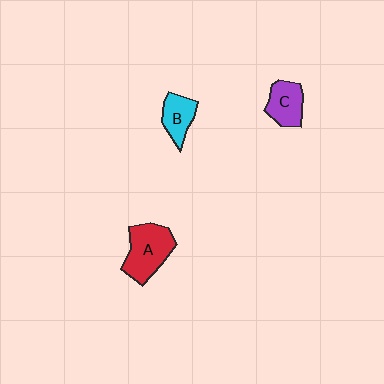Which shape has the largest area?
Shape A (red).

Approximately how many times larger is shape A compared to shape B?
Approximately 1.7 times.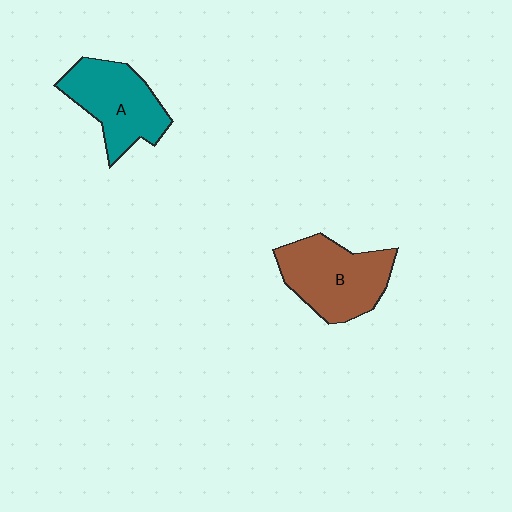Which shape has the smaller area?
Shape A (teal).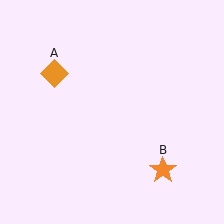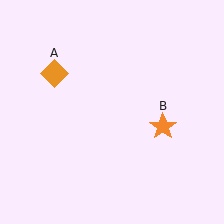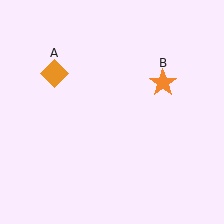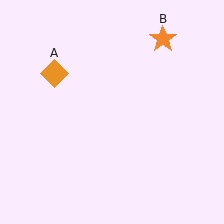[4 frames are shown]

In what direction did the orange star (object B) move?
The orange star (object B) moved up.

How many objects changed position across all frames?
1 object changed position: orange star (object B).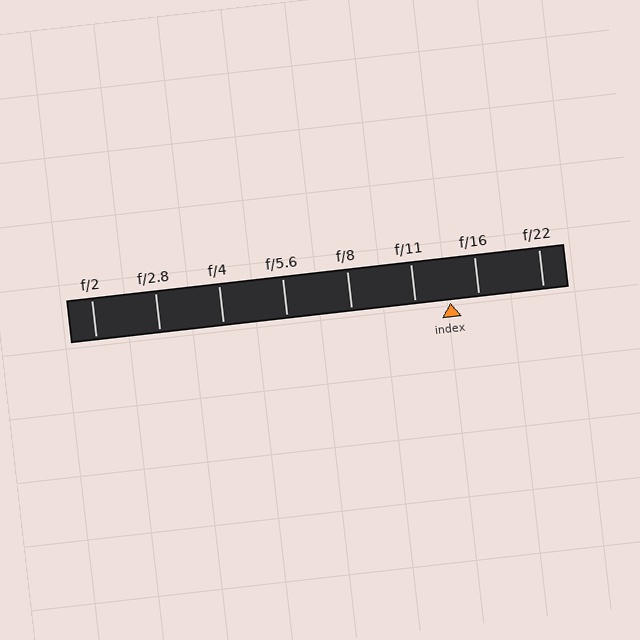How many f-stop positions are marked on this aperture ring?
There are 8 f-stop positions marked.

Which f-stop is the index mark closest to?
The index mark is closest to f/16.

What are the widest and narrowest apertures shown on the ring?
The widest aperture shown is f/2 and the narrowest is f/22.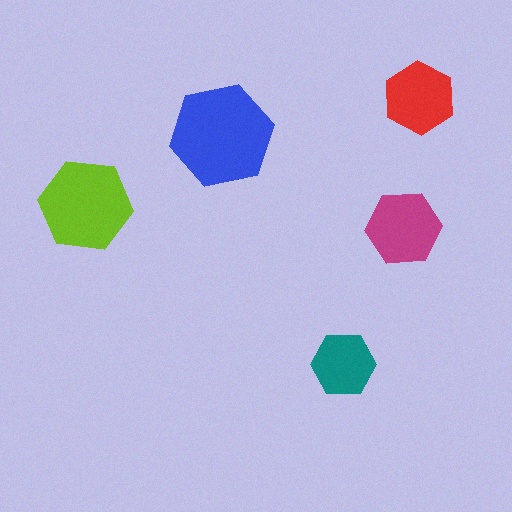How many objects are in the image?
There are 5 objects in the image.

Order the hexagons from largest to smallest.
the blue one, the lime one, the magenta one, the red one, the teal one.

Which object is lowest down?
The teal hexagon is bottommost.